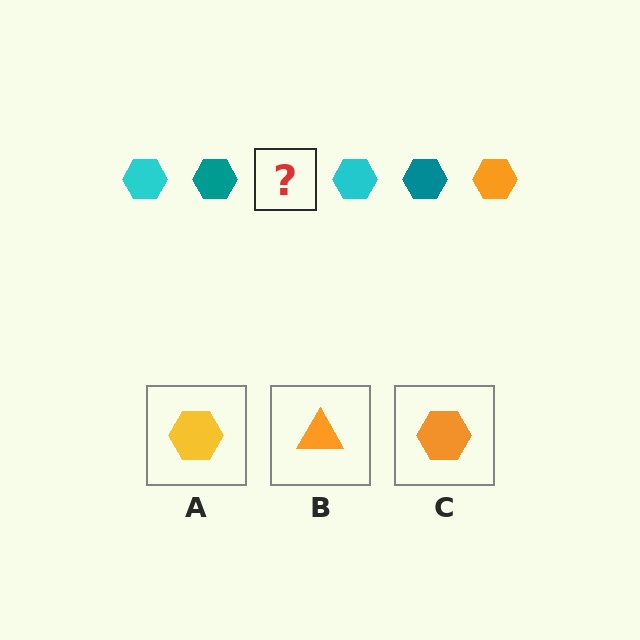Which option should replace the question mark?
Option C.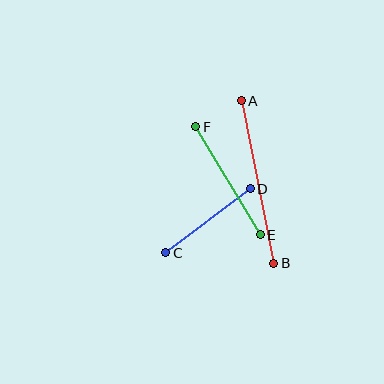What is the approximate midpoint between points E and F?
The midpoint is at approximately (228, 181) pixels.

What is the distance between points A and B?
The distance is approximately 166 pixels.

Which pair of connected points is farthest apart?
Points A and B are farthest apart.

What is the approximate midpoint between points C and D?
The midpoint is at approximately (208, 221) pixels.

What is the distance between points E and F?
The distance is approximately 126 pixels.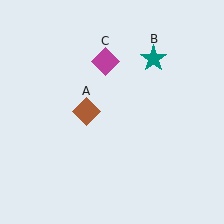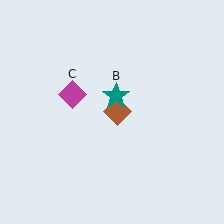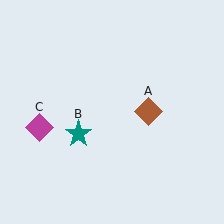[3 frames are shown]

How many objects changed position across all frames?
3 objects changed position: brown diamond (object A), teal star (object B), magenta diamond (object C).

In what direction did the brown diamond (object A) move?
The brown diamond (object A) moved right.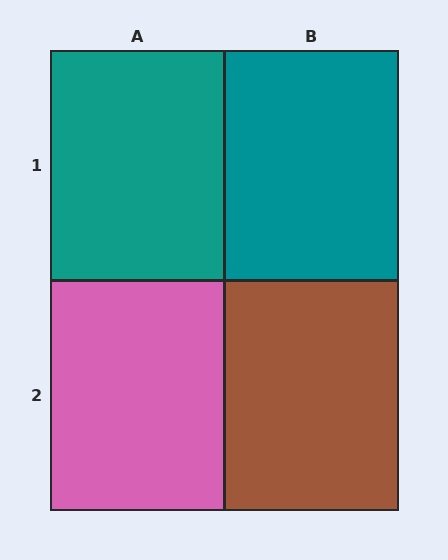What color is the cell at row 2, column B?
Brown.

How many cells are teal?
2 cells are teal.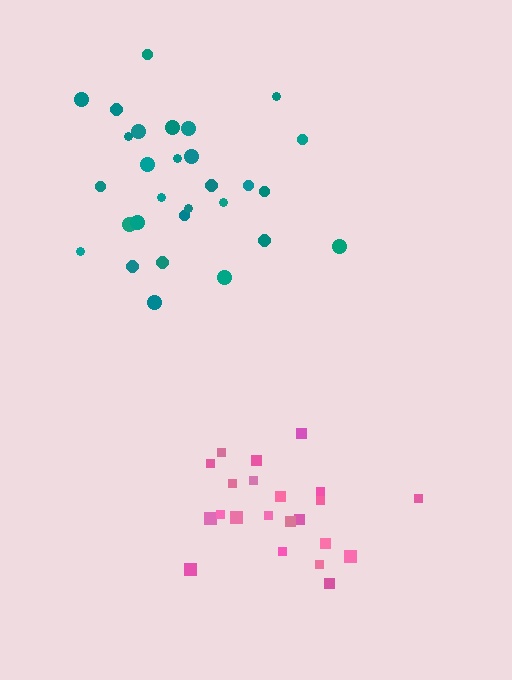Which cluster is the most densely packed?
Pink.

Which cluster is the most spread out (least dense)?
Teal.